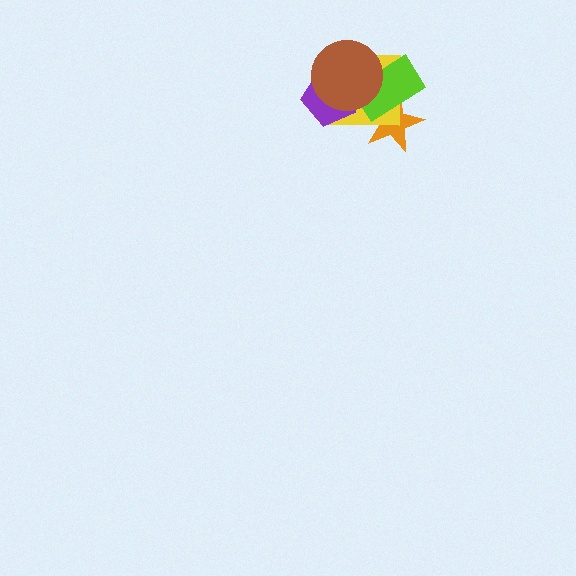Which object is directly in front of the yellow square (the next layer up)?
The purple pentagon is directly in front of the yellow square.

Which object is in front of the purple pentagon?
The brown circle is in front of the purple pentagon.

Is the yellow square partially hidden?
Yes, it is partially covered by another shape.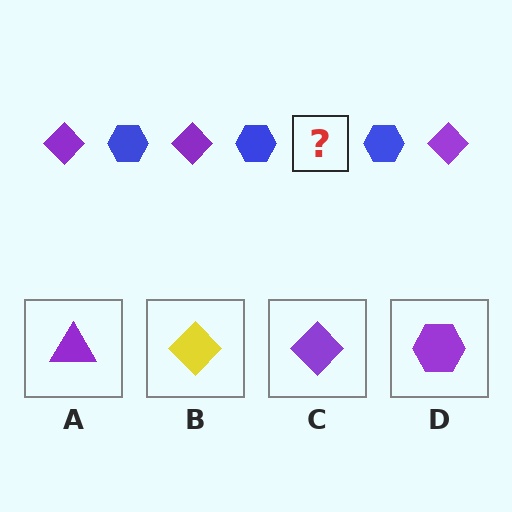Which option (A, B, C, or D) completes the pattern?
C.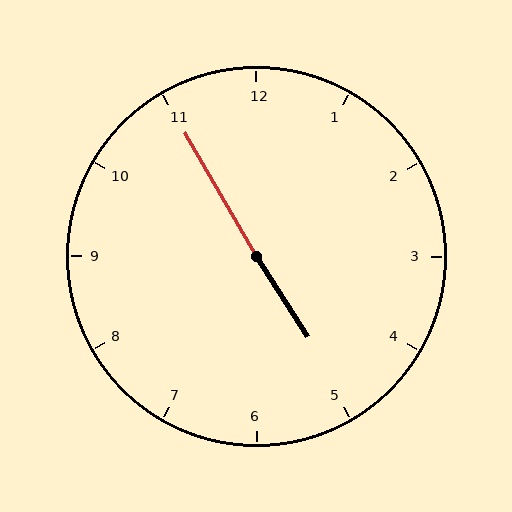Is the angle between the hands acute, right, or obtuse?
It is obtuse.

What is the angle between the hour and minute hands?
Approximately 178 degrees.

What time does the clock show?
4:55.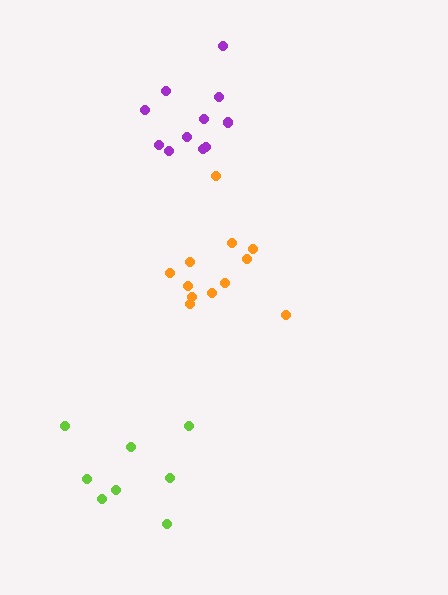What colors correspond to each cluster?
The clusters are colored: lime, purple, orange.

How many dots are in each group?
Group 1: 8 dots, Group 2: 11 dots, Group 3: 12 dots (31 total).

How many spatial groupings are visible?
There are 3 spatial groupings.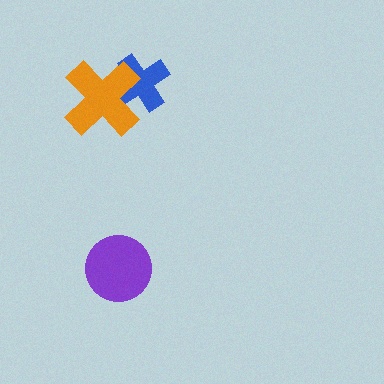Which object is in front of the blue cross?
The orange cross is in front of the blue cross.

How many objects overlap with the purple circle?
0 objects overlap with the purple circle.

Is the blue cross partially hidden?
Yes, it is partially covered by another shape.